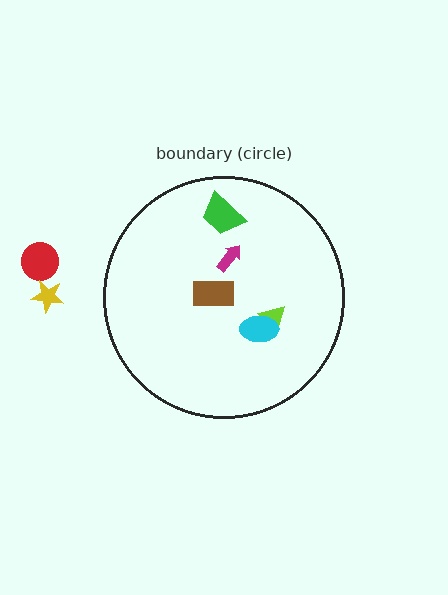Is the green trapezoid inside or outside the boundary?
Inside.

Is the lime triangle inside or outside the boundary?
Inside.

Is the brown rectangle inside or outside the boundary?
Inside.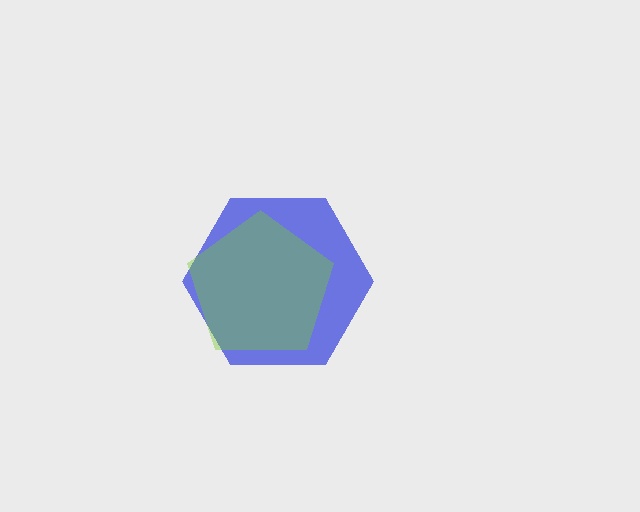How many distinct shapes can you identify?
There are 2 distinct shapes: a blue hexagon, a lime pentagon.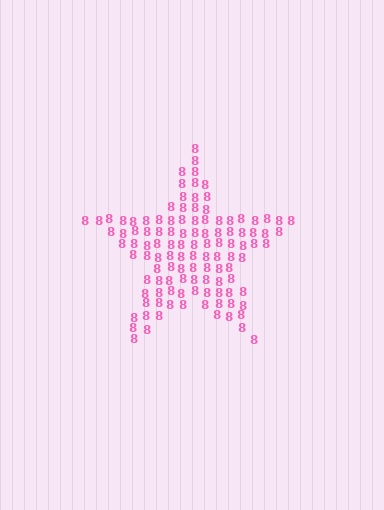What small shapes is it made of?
It is made of small digit 8's.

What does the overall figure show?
The overall figure shows a star.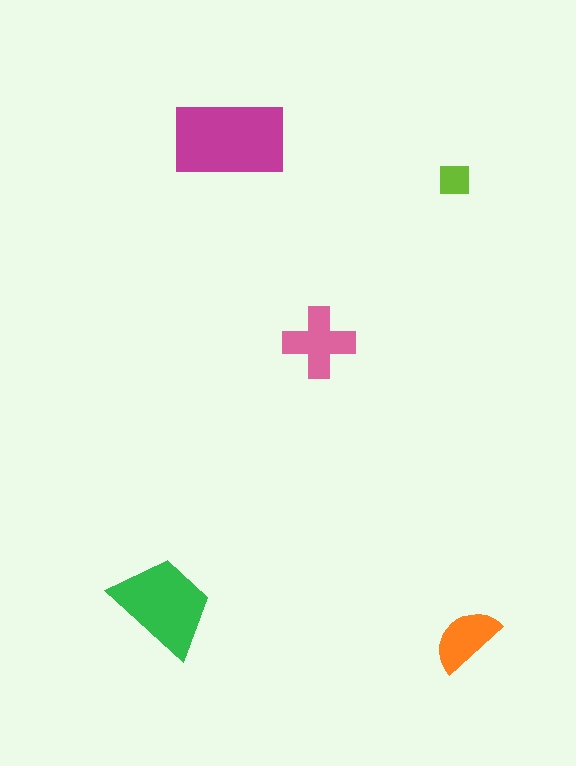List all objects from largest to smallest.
The magenta rectangle, the green trapezoid, the pink cross, the orange semicircle, the lime square.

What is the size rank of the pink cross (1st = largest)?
3rd.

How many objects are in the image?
There are 5 objects in the image.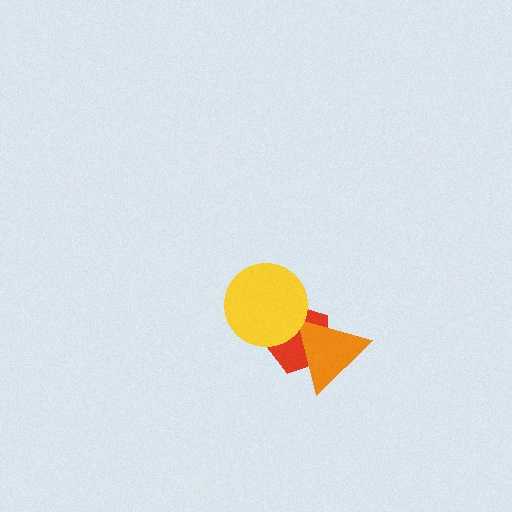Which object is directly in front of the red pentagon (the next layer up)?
The orange triangle is directly in front of the red pentagon.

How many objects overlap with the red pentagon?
2 objects overlap with the red pentagon.